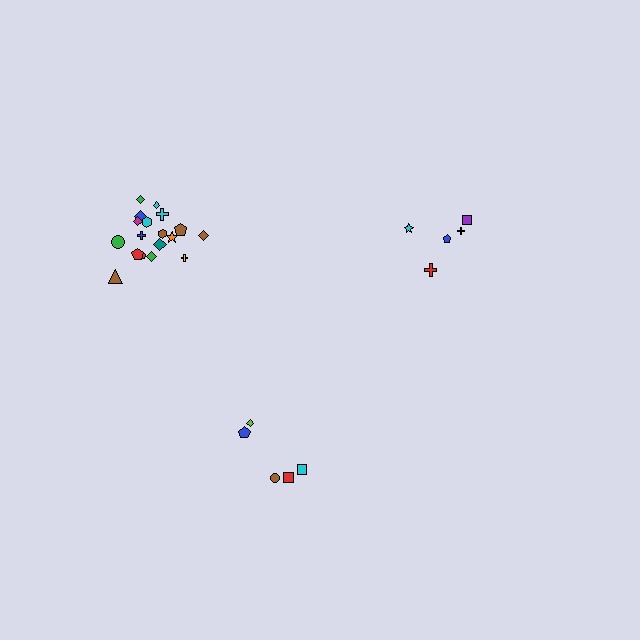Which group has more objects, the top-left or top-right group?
The top-left group.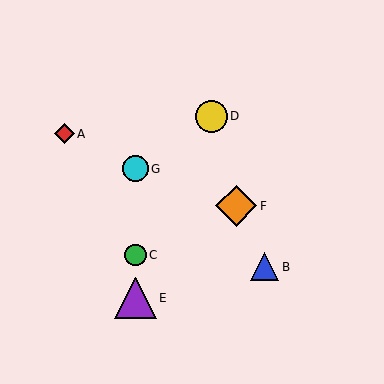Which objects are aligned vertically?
Objects C, E, G are aligned vertically.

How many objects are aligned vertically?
3 objects (C, E, G) are aligned vertically.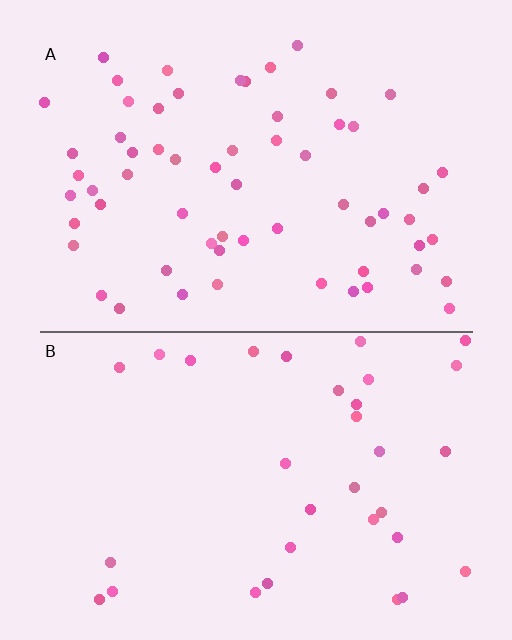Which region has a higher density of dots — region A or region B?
A (the top).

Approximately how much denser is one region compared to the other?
Approximately 1.9× — region A over region B.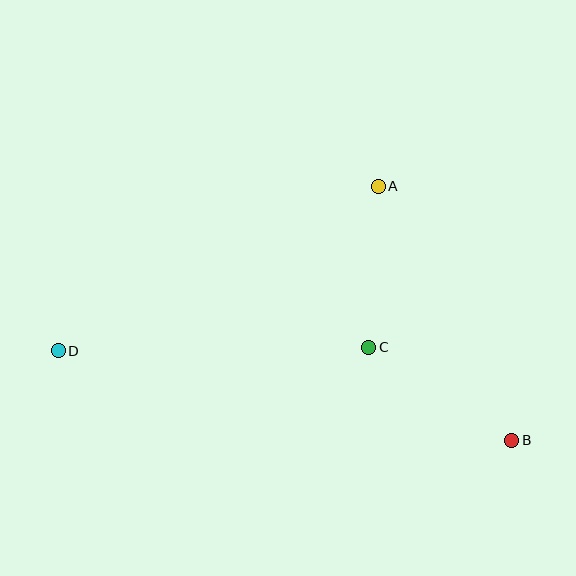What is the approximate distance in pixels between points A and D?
The distance between A and D is approximately 360 pixels.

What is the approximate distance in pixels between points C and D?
The distance between C and D is approximately 310 pixels.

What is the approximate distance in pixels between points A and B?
The distance between A and B is approximately 287 pixels.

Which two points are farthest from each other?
Points B and D are farthest from each other.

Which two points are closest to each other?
Points A and C are closest to each other.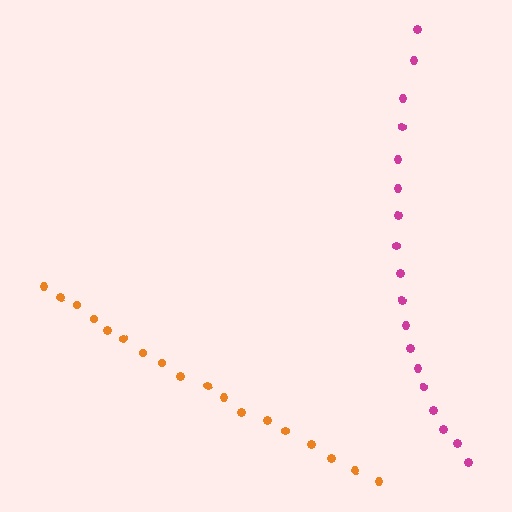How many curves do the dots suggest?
There are 2 distinct paths.